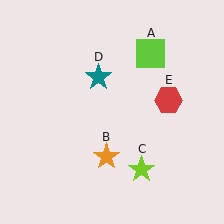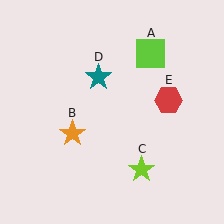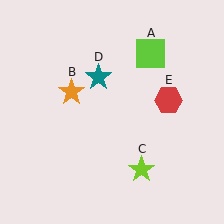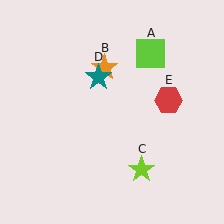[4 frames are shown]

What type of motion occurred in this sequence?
The orange star (object B) rotated clockwise around the center of the scene.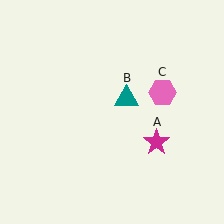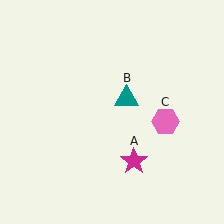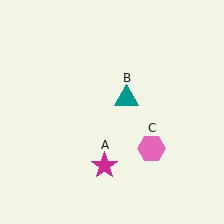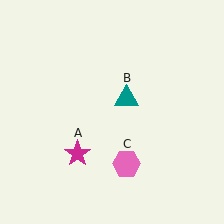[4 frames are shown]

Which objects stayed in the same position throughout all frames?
Teal triangle (object B) remained stationary.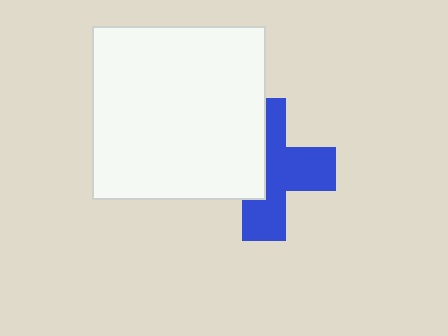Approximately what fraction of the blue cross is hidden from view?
Roughly 43% of the blue cross is hidden behind the white square.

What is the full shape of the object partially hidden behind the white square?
The partially hidden object is a blue cross.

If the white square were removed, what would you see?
You would see the complete blue cross.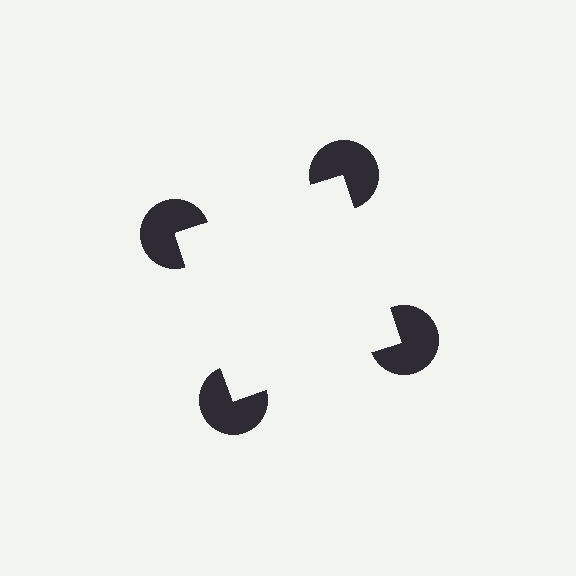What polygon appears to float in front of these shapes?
An illusory square — its edges are inferred from the aligned wedge cuts in the pac-man discs, not physically drawn.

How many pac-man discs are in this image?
There are 4 — one at each vertex of the illusory square.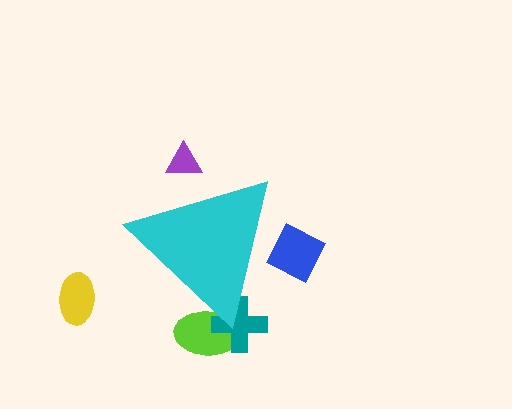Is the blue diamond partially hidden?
Yes, the blue diamond is partially hidden behind the cyan triangle.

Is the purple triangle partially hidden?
Yes, the purple triangle is partially hidden behind the cyan triangle.